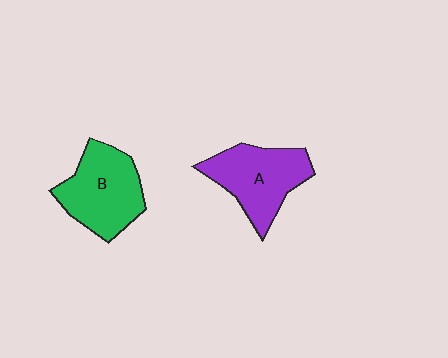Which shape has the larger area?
Shape B (green).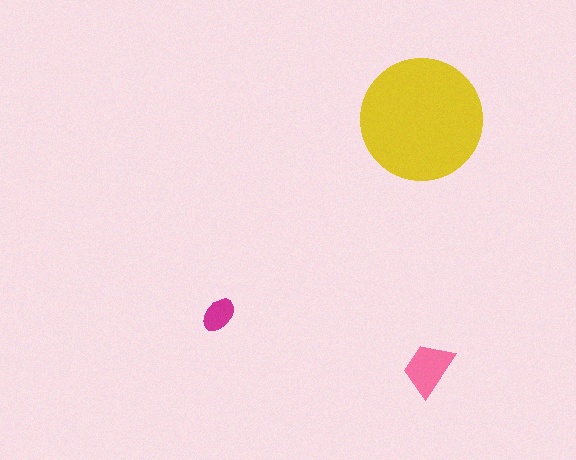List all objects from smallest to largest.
The magenta ellipse, the pink trapezoid, the yellow circle.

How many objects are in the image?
There are 3 objects in the image.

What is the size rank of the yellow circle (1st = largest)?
1st.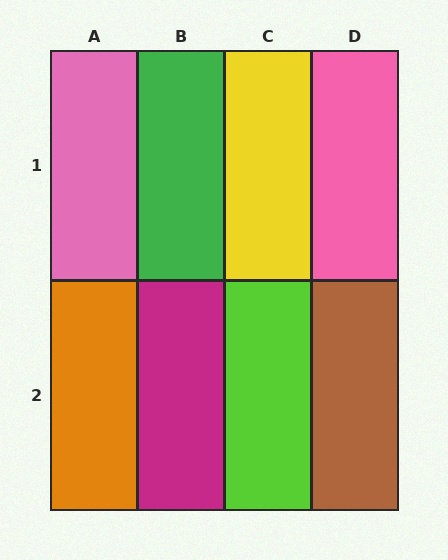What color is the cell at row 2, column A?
Orange.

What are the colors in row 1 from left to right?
Pink, green, yellow, pink.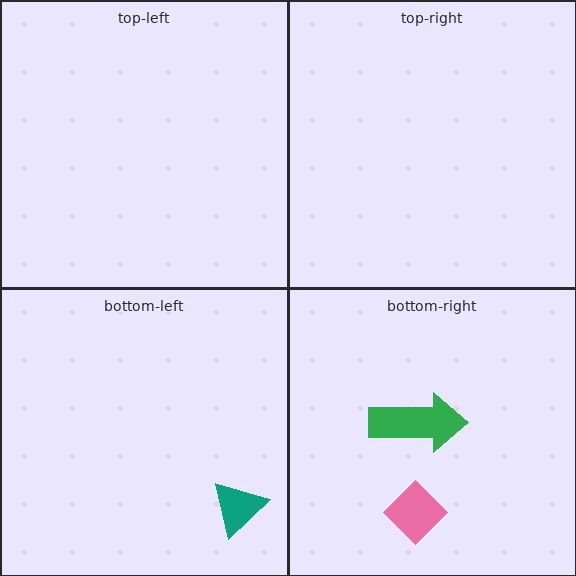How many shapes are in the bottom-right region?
2.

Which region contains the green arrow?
The bottom-right region.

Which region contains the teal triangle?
The bottom-left region.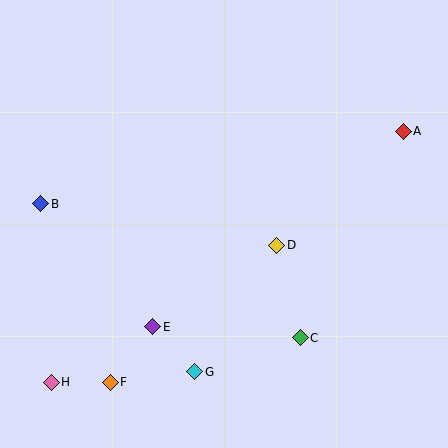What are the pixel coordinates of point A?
Point A is at (403, 131).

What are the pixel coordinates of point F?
Point F is at (110, 382).